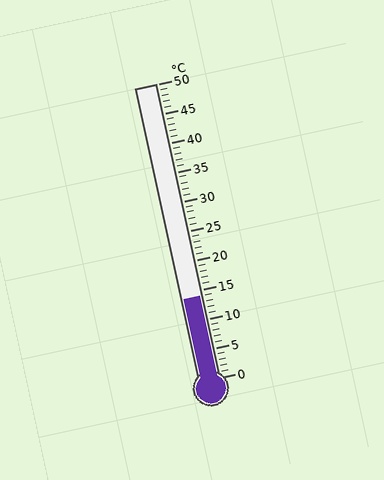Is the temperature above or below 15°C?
The temperature is below 15°C.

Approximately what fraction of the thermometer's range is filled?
The thermometer is filled to approximately 30% of its range.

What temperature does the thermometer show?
The thermometer shows approximately 14°C.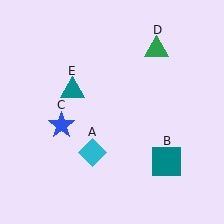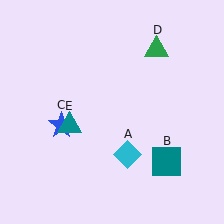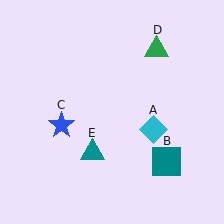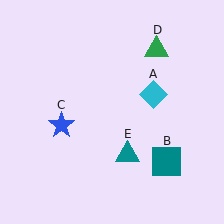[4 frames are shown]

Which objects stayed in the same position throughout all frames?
Teal square (object B) and blue star (object C) and green triangle (object D) remained stationary.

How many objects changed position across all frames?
2 objects changed position: cyan diamond (object A), teal triangle (object E).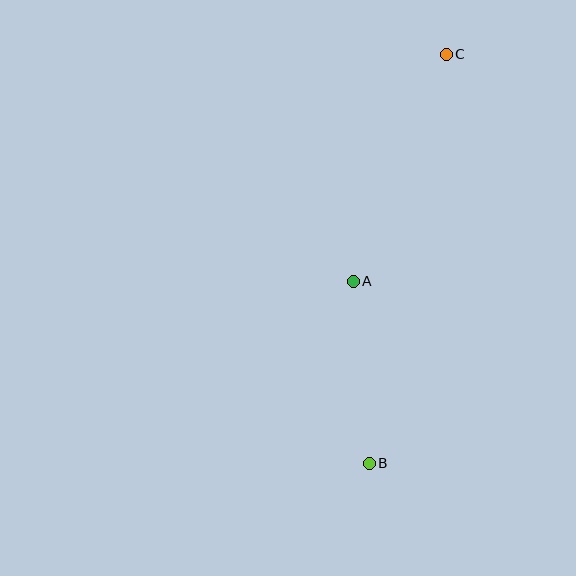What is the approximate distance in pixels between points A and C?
The distance between A and C is approximately 246 pixels.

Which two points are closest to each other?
Points A and B are closest to each other.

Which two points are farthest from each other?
Points B and C are farthest from each other.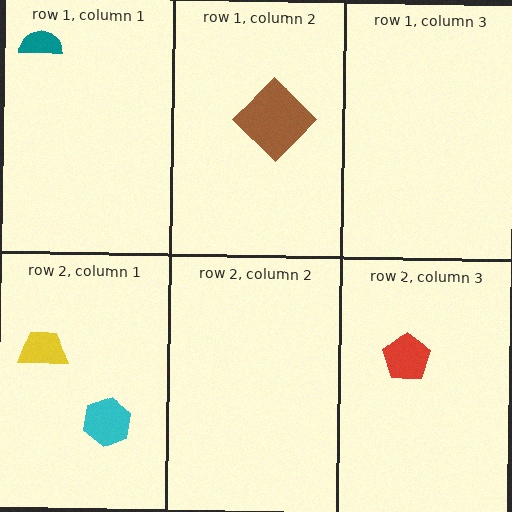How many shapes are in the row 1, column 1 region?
1.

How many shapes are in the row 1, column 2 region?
1.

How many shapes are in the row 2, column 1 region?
2.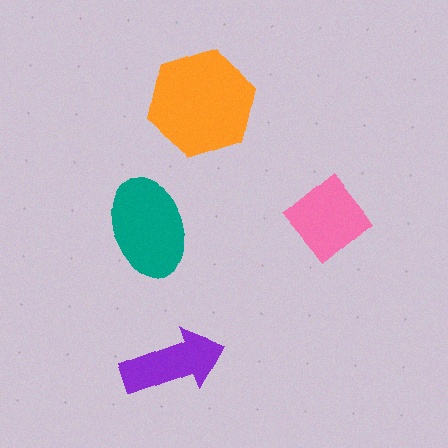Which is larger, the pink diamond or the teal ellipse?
The teal ellipse.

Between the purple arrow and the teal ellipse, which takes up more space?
The teal ellipse.